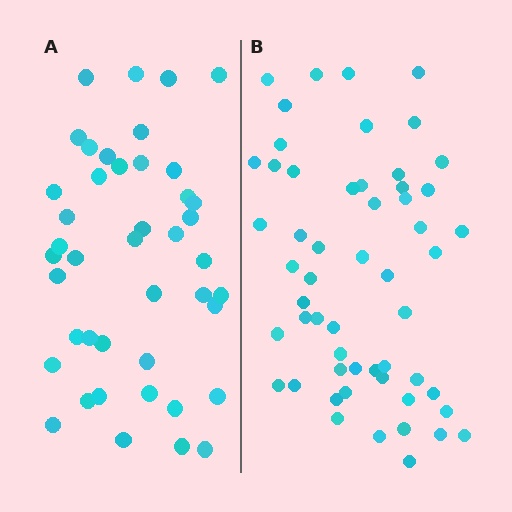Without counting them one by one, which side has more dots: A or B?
Region B (the right region) has more dots.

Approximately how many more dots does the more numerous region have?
Region B has roughly 12 or so more dots than region A.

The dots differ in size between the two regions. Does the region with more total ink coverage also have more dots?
No. Region A has more total ink coverage because its dots are larger, but region B actually contains more individual dots. Total area can be misleading — the number of items is what matters here.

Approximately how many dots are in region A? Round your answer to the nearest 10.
About 40 dots. (The exact count is 43, which rounds to 40.)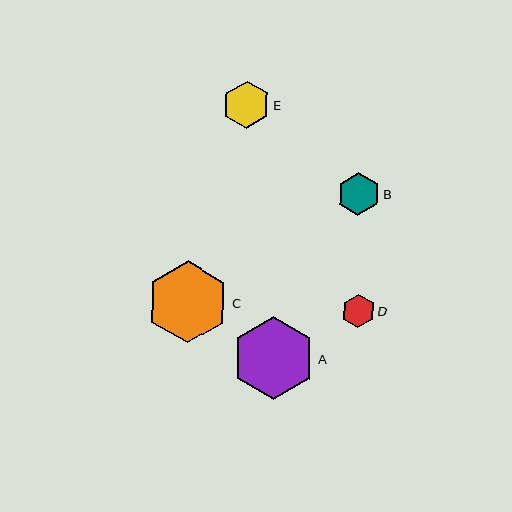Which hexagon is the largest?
Hexagon A is the largest with a size of approximately 82 pixels.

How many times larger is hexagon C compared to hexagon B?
Hexagon C is approximately 1.9 times the size of hexagon B.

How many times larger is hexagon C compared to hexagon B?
Hexagon C is approximately 1.9 times the size of hexagon B.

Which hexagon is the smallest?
Hexagon D is the smallest with a size of approximately 33 pixels.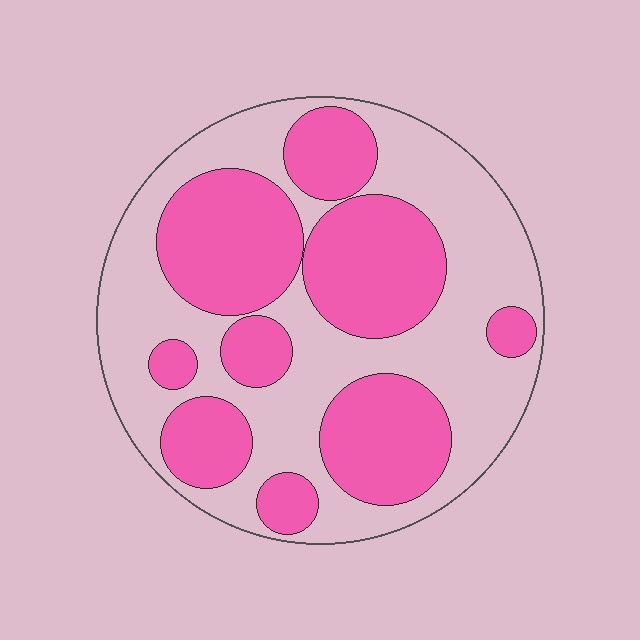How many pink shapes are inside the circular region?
9.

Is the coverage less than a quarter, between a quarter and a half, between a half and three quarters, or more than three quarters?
Between a quarter and a half.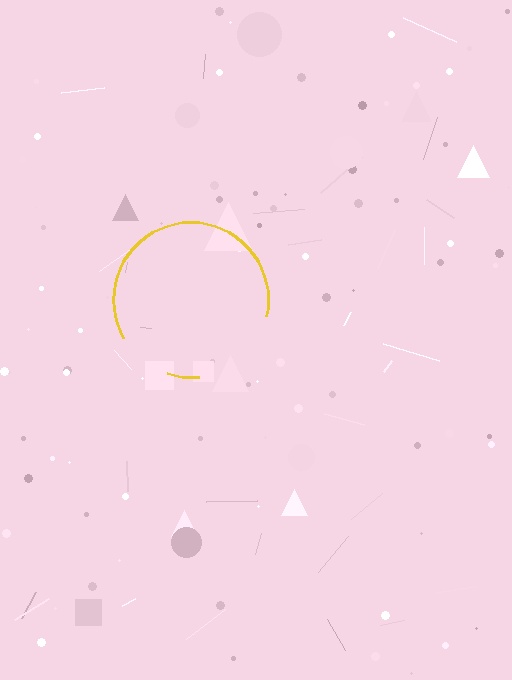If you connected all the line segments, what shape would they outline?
They would outline a circle.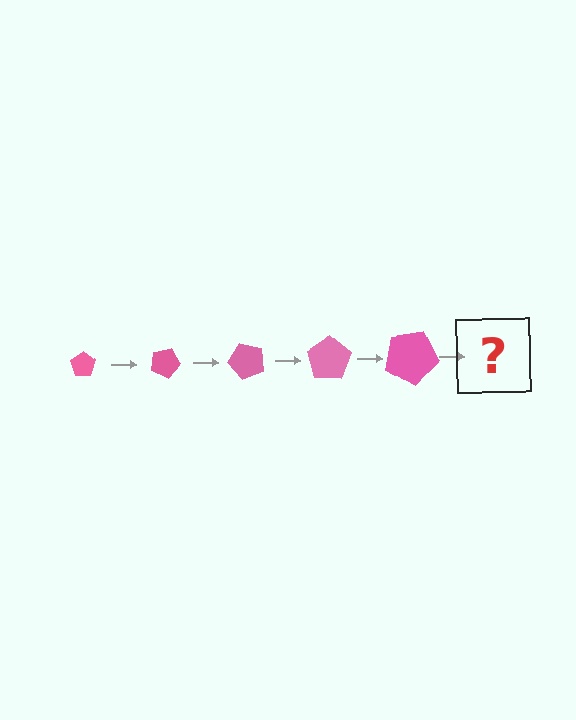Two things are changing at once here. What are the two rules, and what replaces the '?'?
The two rules are that the pentagon grows larger each step and it rotates 25 degrees each step. The '?' should be a pentagon, larger than the previous one and rotated 125 degrees from the start.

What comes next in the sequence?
The next element should be a pentagon, larger than the previous one and rotated 125 degrees from the start.